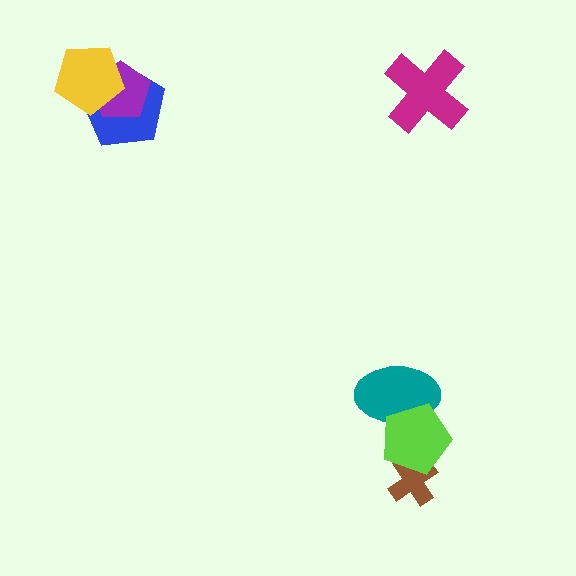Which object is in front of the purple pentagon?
The yellow pentagon is in front of the purple pentagon.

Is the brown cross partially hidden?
Yes, it is partially covered by another shape.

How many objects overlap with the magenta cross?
0 objects overlap with the magenta cross.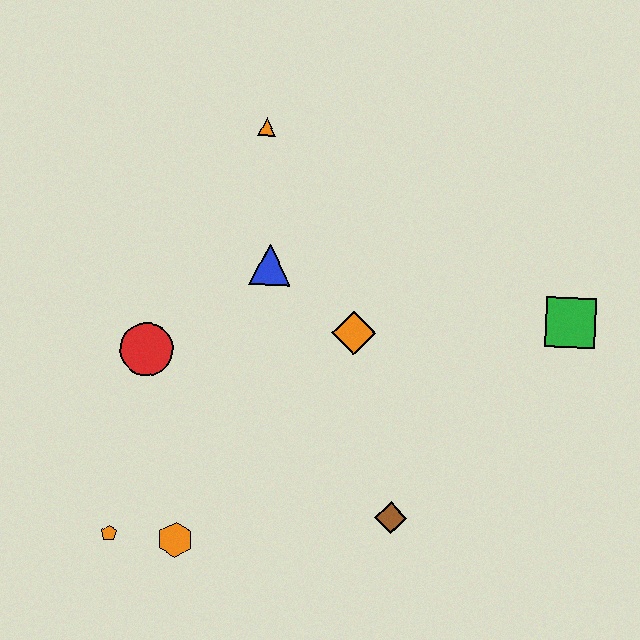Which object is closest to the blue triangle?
The orange diamond is closest to the blue triangle.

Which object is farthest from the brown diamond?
The orange triangle is farthest from the brown diamond.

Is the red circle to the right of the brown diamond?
No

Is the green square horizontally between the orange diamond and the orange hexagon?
No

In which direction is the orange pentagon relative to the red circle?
The orange pentagon is below the red circle.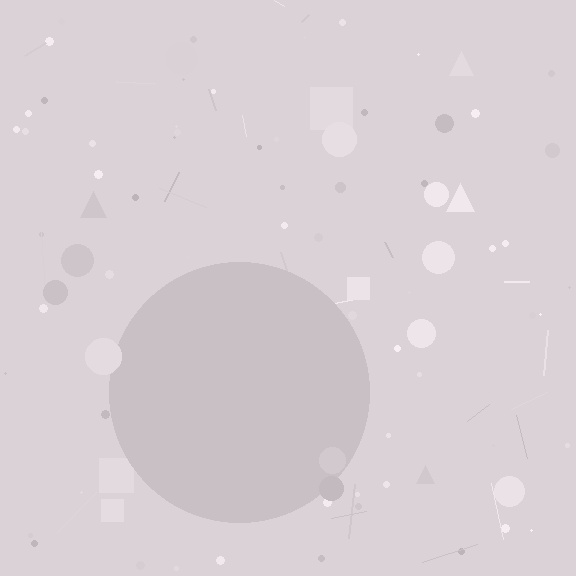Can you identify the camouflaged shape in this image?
The camouflaged shape is a circle.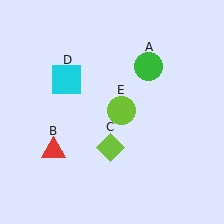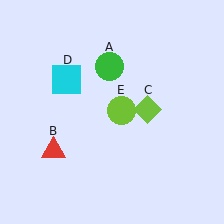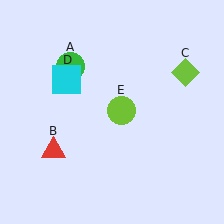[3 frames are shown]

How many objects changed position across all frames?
2 objects changed position: green circle (object A), lime diamond (object C).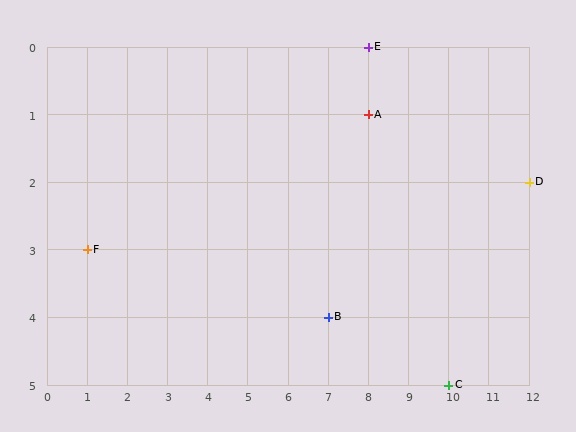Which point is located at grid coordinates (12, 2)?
Point D is at (12, 2).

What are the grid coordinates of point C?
Point C is at grid coordinates (10, 5).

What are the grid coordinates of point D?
Point D is at grid coordinates (12, 2).